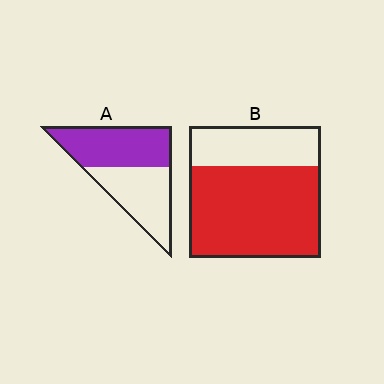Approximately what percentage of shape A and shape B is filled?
A is approximately 50% and B is approximately 70%.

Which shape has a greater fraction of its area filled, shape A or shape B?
Shape B.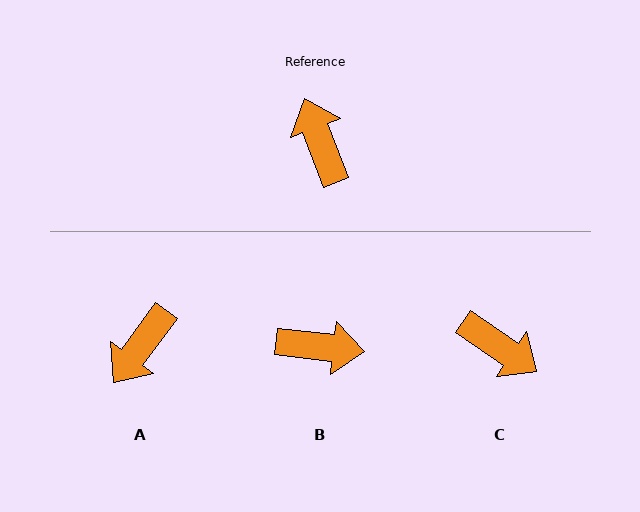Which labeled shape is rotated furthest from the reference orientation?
C, about 145 degrees away.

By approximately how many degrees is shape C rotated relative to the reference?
Approximately 145 degrees clockwise.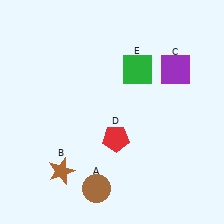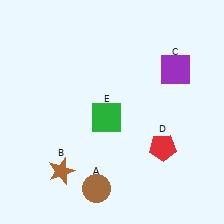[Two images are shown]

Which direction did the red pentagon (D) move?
The red pentagon (D) moved right.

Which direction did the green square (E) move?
The green square (E) moved down.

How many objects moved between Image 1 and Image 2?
2 objects moved between the two images.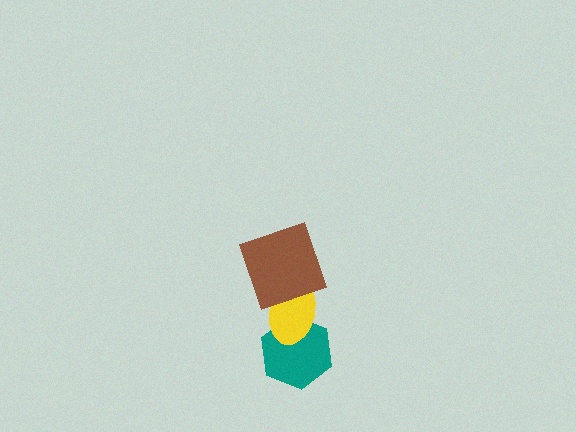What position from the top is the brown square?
The brown square is 1st from the top.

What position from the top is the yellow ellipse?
The yellow ellipse is 2nd from the top.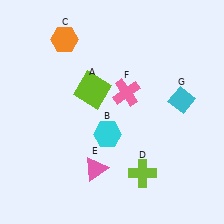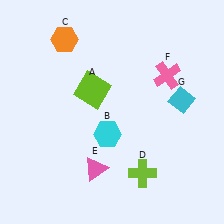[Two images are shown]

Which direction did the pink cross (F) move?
The pink cross (F) moved right.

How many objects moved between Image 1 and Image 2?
1 object moved between the two images.